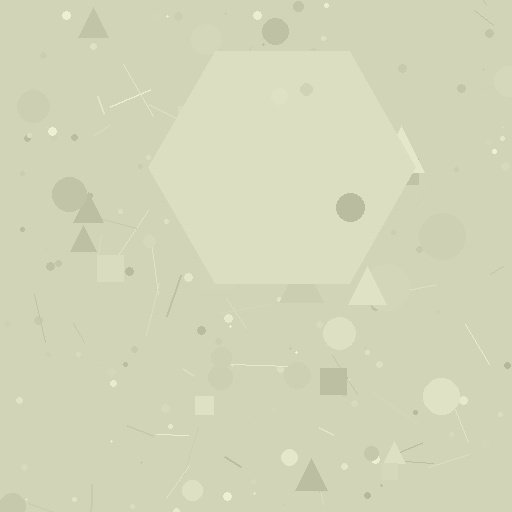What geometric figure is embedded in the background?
A hexagon is embedded in the background.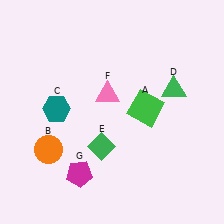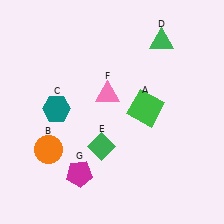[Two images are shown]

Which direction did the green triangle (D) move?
The green triangle (D) moved up.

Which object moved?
The green triangle (D) moved up.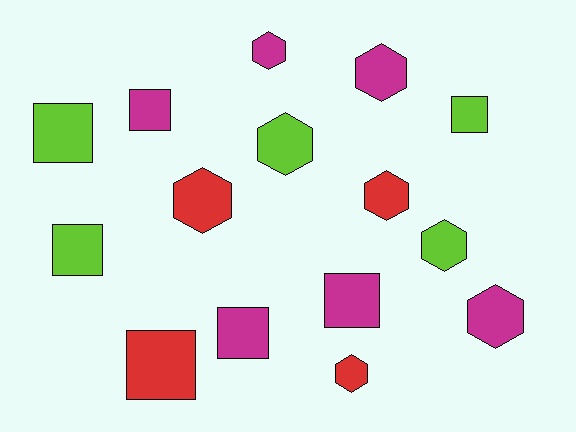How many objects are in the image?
There are 15 objects.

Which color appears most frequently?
Magenta, with 6 objects.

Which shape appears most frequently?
Hexagon, with 8 objects.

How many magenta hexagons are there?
There are 3 magenta hexagons.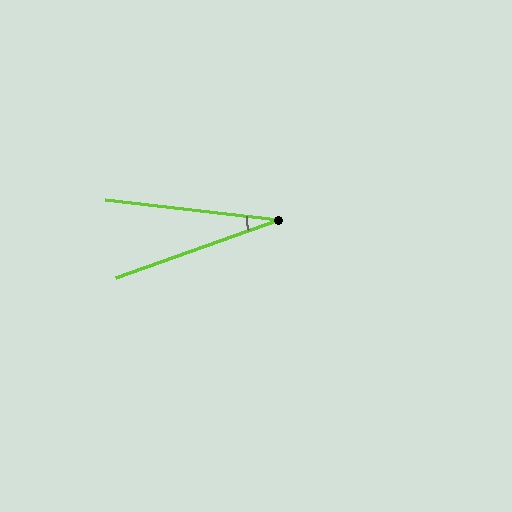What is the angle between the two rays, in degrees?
Approximately 26 degrees.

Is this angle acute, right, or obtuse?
It is acute.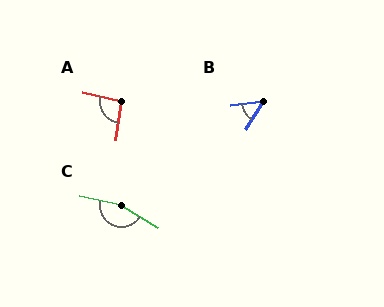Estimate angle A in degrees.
Approximately 95 degrees.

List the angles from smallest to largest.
B (50°), A (95°), C (162°).